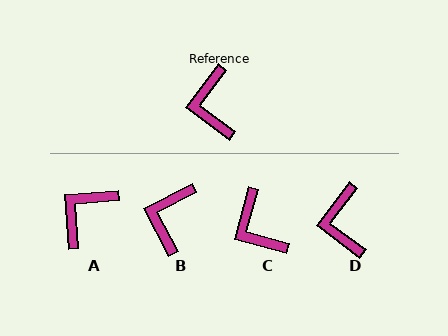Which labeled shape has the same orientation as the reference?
D.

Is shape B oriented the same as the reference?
No, it is off by about 26 degrees.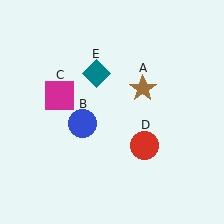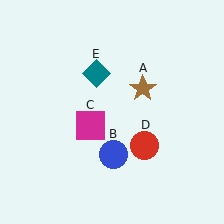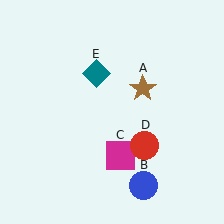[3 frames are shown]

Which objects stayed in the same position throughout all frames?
Brown star (object A) and red circle (object D) and teal diamond (object E) remained stationary.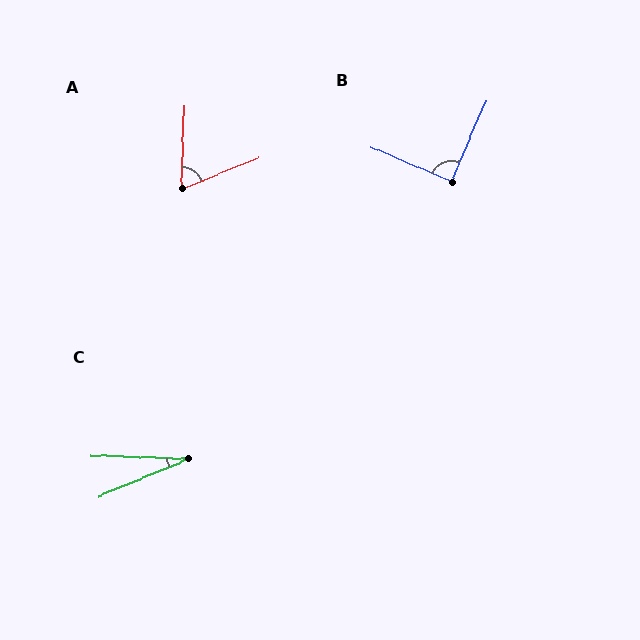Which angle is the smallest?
C, at approximately 24 degrees.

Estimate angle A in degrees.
Approximately 66 degrees.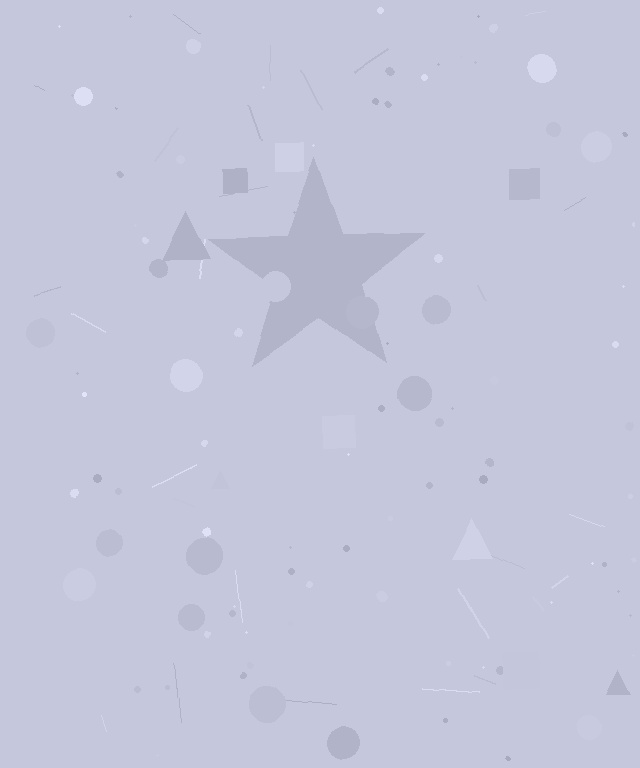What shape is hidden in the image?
A star is hidden in the image.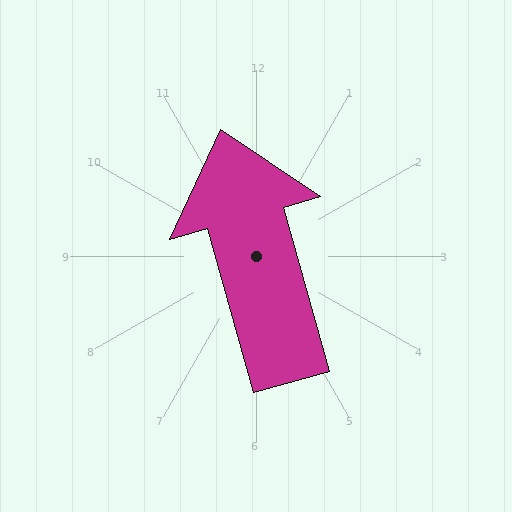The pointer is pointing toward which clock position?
Roughly 11 o'clock.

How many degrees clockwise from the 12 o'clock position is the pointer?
Approximately 344 degrees.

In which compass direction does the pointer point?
North.